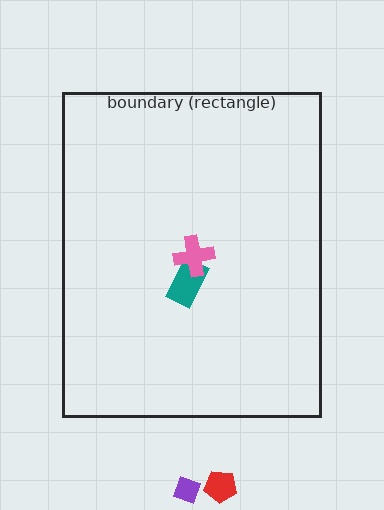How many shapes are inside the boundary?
2 inside, 2 outside.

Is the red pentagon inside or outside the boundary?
Outside.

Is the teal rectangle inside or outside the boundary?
Inside.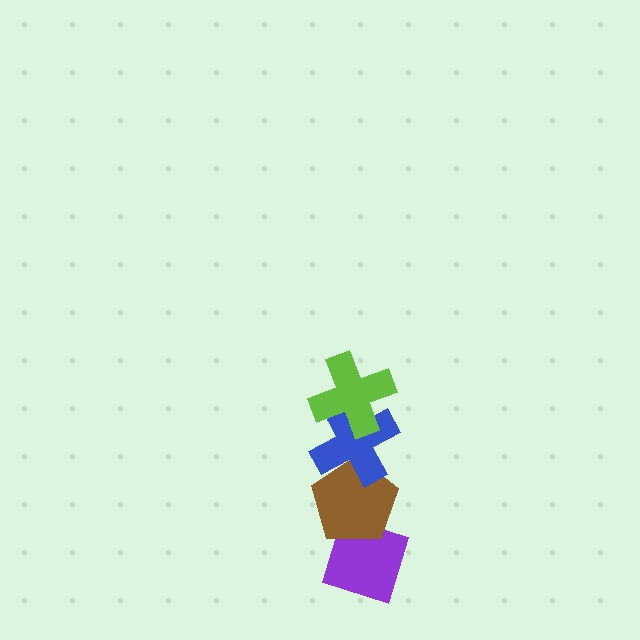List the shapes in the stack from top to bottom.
From top to bottom: the lime cross, the blue cross, the brown pentagon, the purple diamond.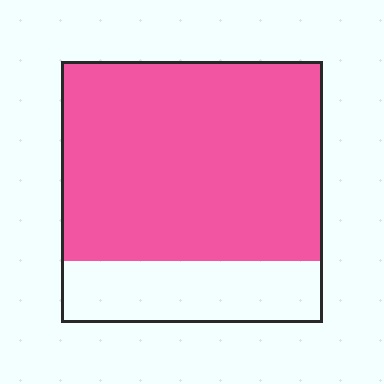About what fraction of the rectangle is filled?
About three quarters (3/4).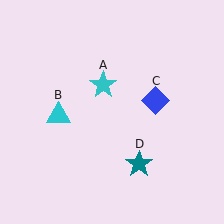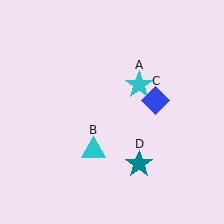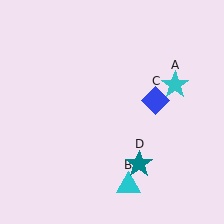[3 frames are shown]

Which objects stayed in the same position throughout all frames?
Blue diamond (object C) and teal star (object D) remained stationary.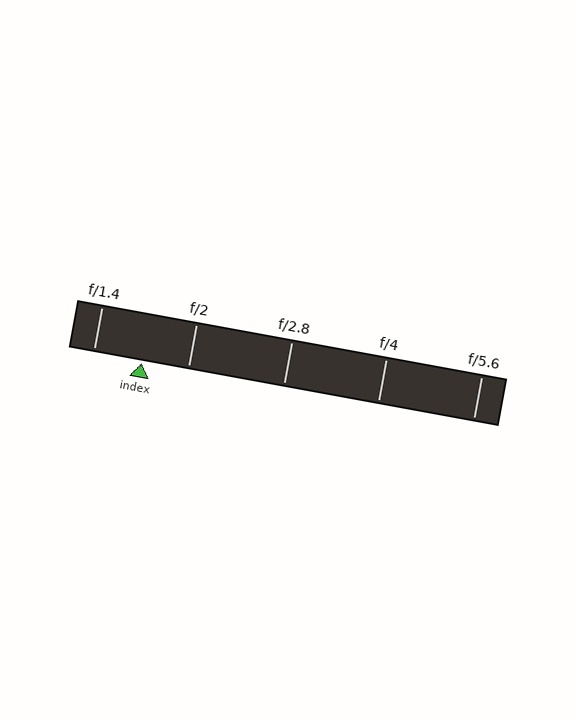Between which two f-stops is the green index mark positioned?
The index mark is between f/1.4 and f/2.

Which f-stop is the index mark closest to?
The index mark is closest to f/2.